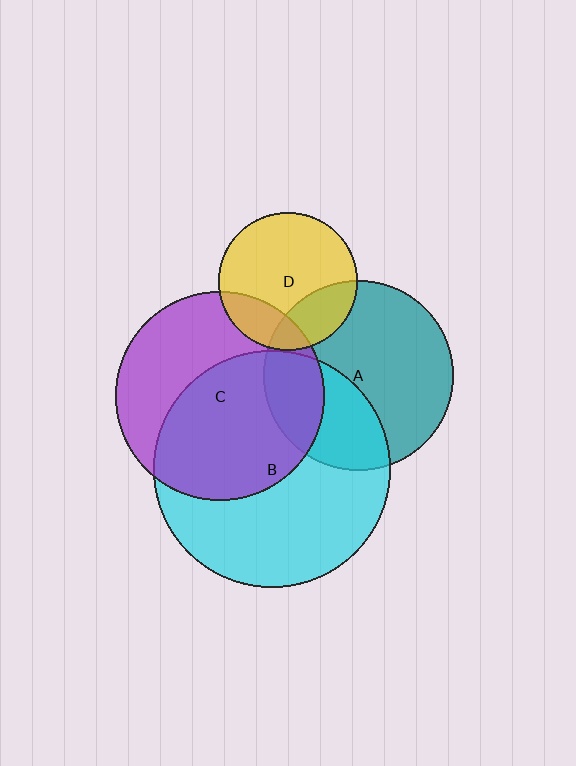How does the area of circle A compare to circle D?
Approximately 1.9 times.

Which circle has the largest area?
Circle B (cyan).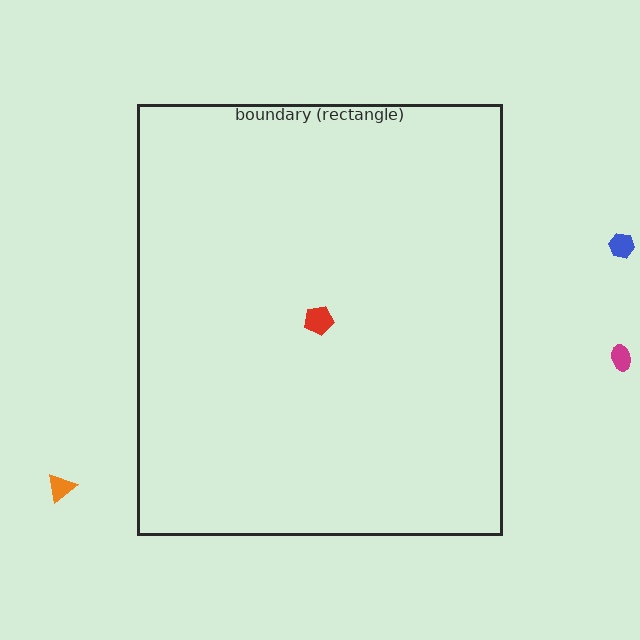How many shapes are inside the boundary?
1 inside, 3 outside.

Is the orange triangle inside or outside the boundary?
Outside.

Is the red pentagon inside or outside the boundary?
Inside.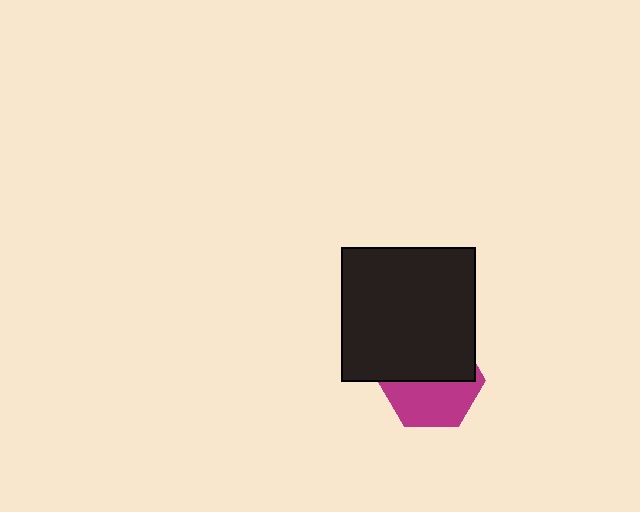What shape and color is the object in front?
The object in front is a black square.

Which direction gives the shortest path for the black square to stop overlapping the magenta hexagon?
Moving up gives the shortest separation.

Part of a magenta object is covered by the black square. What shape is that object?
It is a hexagon.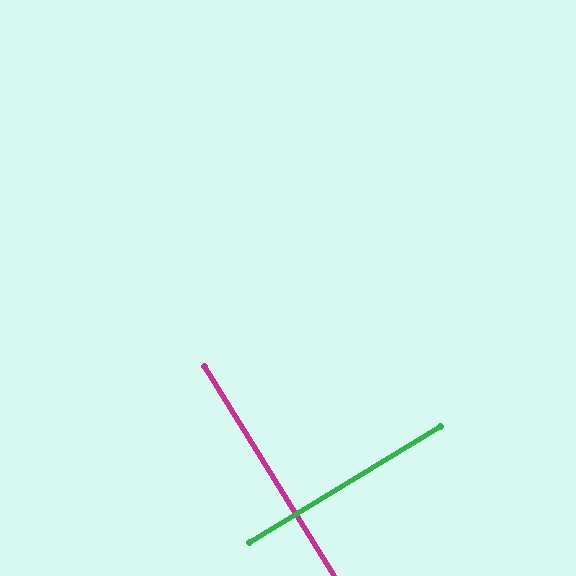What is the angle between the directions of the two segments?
Approximately 90 degrees.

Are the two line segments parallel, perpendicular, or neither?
Perpendicular — they meet at approximately 90°.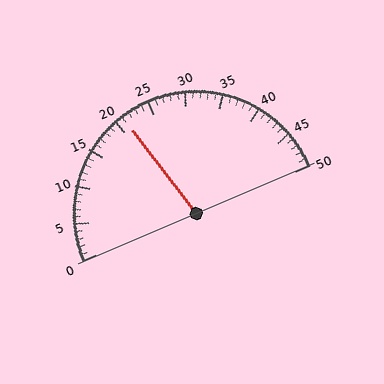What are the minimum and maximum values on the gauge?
The gauge ranges from 0 to 50.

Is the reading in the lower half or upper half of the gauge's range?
The reading is in the lower half of the range (0 to 50).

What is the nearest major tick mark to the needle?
The nearest major tick mark is 20.